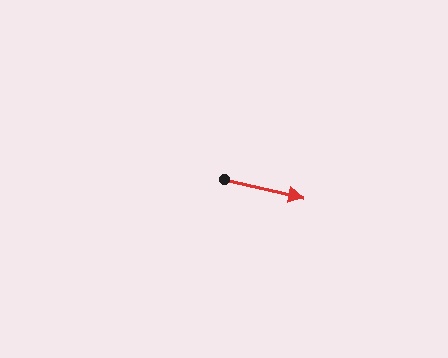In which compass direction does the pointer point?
East.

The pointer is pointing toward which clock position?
Roughly 3 o'clock.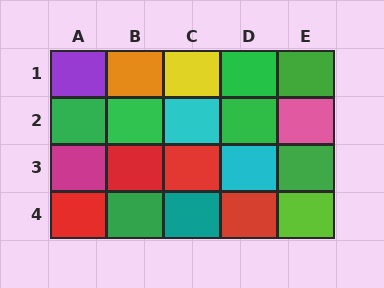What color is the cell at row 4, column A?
Red.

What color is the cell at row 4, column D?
Red.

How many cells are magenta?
1 cell is magenta.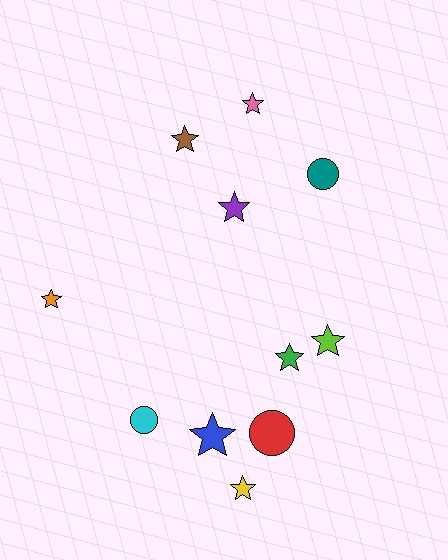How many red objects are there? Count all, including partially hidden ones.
There is 1 red object.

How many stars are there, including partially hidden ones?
There are 8 stars.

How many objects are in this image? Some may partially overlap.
There are 11 objects.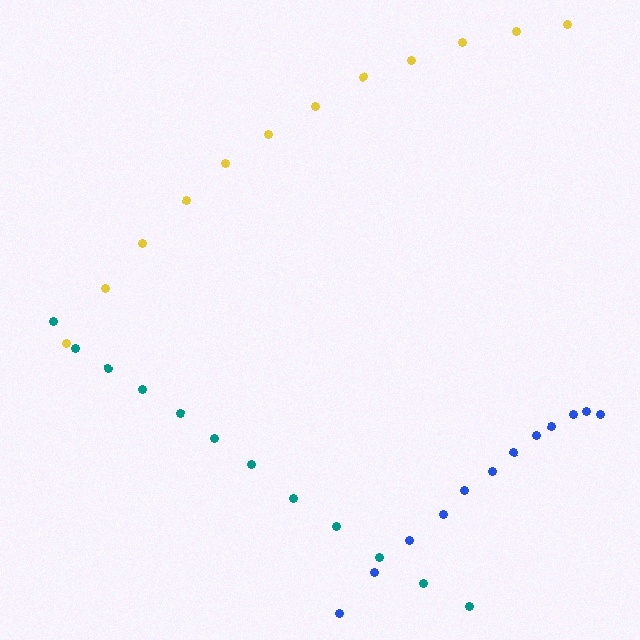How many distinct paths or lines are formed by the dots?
There are 3 distinct paths.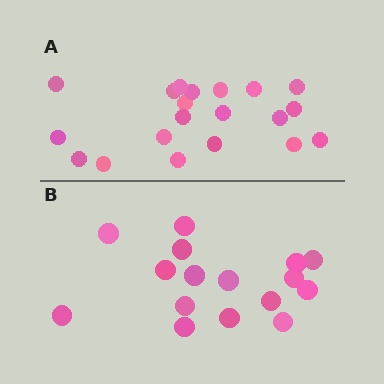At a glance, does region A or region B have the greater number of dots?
Region A (the top region) has more dots.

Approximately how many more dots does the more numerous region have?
Region A has about 4 more dots than region B.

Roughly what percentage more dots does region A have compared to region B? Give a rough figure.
About 25% more.